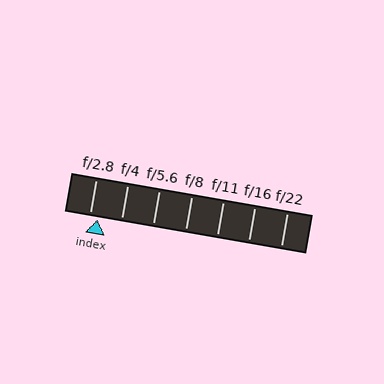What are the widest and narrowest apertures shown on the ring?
The widest aperture shown is f/2.8 and the narrowest is f/22.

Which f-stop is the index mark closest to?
The index mark is closest to f/2.8.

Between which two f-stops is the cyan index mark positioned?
The index mark is between f/2.8 and f/4.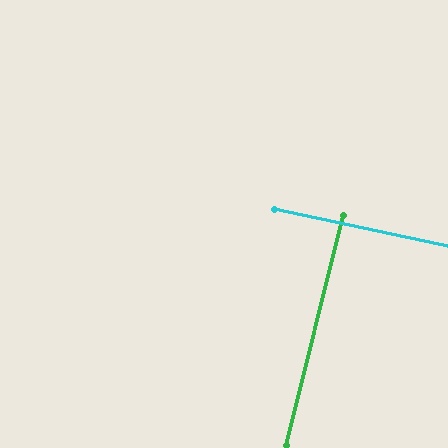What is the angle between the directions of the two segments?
Approximately 88 degrees.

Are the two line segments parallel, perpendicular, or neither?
Perpendicular — they meet at approximately 88°.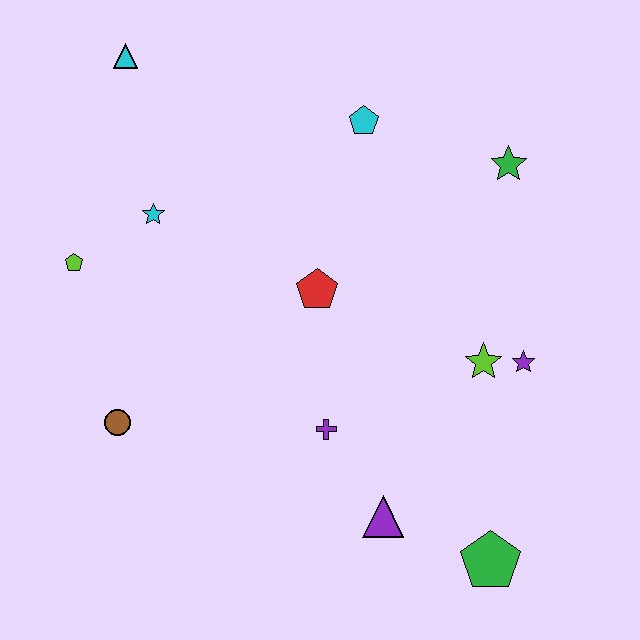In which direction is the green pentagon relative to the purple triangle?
The green pentagon is to the right of the purple triangle.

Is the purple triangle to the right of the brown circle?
Yes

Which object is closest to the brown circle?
The lime pentagon is closest to the brown circle.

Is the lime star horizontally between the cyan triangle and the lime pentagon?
No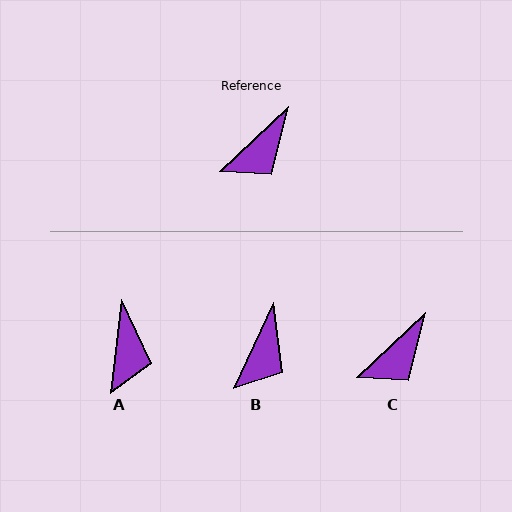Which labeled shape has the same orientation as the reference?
C.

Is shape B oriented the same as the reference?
No, it is off by about 21 degrees.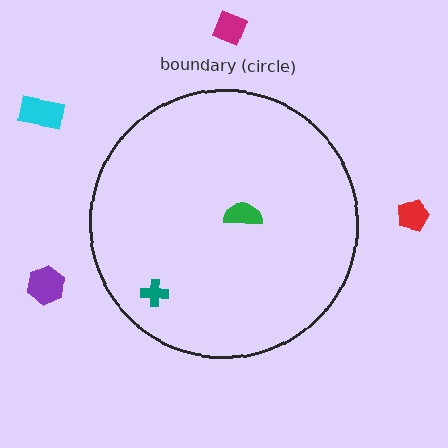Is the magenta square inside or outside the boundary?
Outside.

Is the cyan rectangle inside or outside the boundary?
Outside.